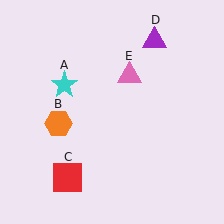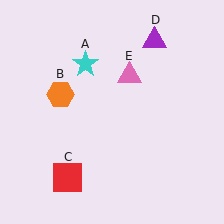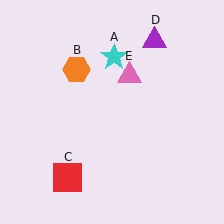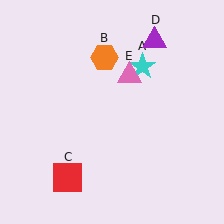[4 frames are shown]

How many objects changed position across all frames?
2 objects changed position: cyan star (object A), orange hexagon (object B).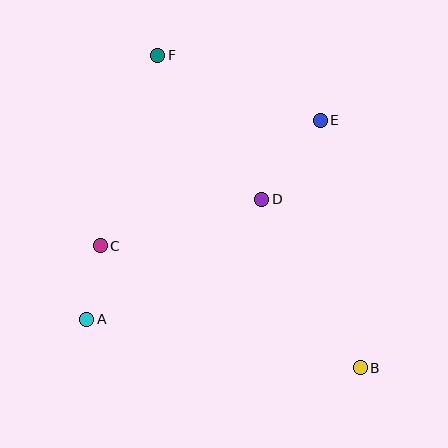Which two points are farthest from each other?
Points B and F are farthest from each other.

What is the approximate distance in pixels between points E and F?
The distance between E and F is approximately 175 pixels.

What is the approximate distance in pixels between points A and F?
The distance between A and F is approximately 274 pixels.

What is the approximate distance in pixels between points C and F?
The distance between C and F is approximately 199 pixels.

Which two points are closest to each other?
Points A and C are closest to each other.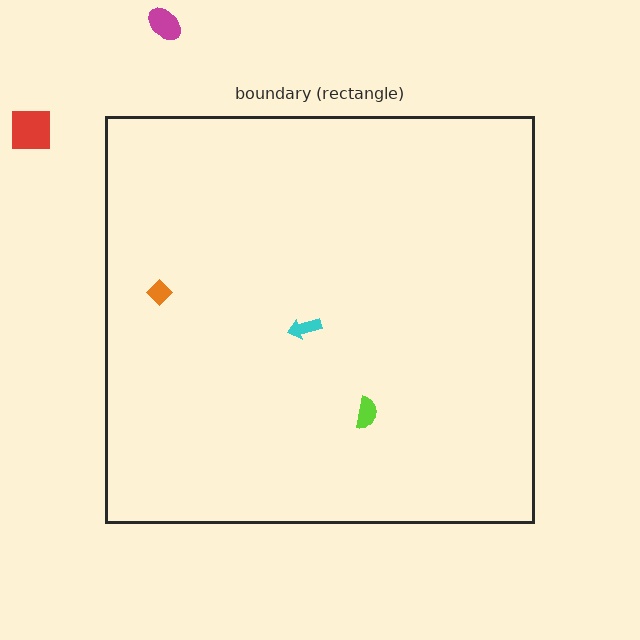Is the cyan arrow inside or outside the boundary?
Inside.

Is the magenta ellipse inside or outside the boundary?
Outside.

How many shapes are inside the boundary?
3 inside, 2 outside.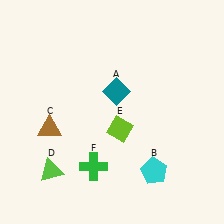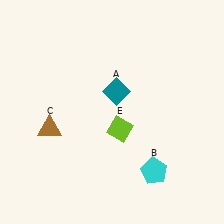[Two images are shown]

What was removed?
The lime triangle (D), the green cross (F) were removed in Image 2.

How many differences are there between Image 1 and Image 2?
There are 2 differences between the two images.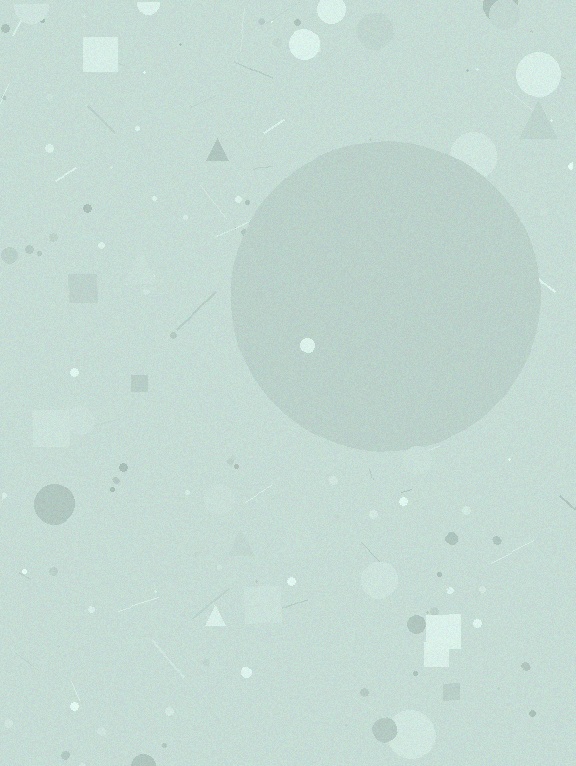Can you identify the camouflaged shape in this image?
The camouflaged shape is a circle.